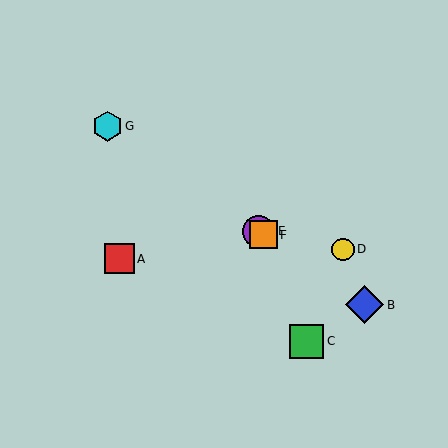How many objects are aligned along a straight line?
4 objects (B, E, F, G) are aligned along a straight line.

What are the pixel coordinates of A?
Object A is at (119, 259).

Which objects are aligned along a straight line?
Objects B, E, F, G are aligned along a straight line.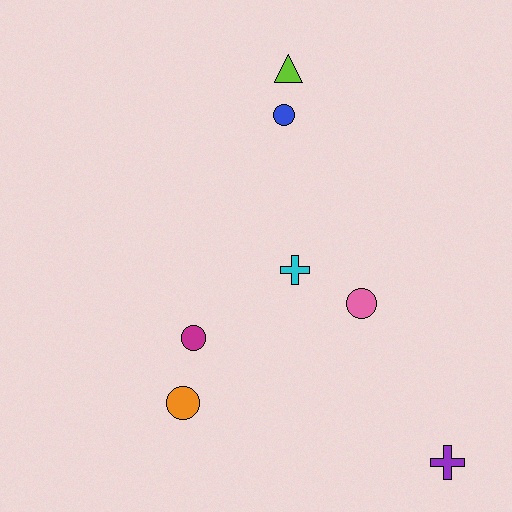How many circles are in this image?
There are 4 circles.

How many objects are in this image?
There are 7 objects.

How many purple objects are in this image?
There is 1 purple object.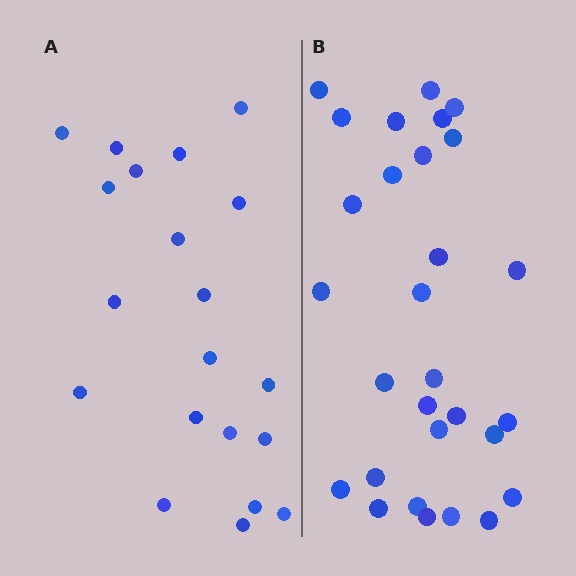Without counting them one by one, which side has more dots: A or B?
Region B (the right region) has more dots.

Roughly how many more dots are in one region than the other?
Region B has roughly 8 or so more dots than region A.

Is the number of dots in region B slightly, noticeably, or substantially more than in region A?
Region B has substantially more. The ratio is roughly 1.4 to 1.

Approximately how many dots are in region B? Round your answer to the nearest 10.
About 30 dots. (The exact count is 29, which rounds to 30.)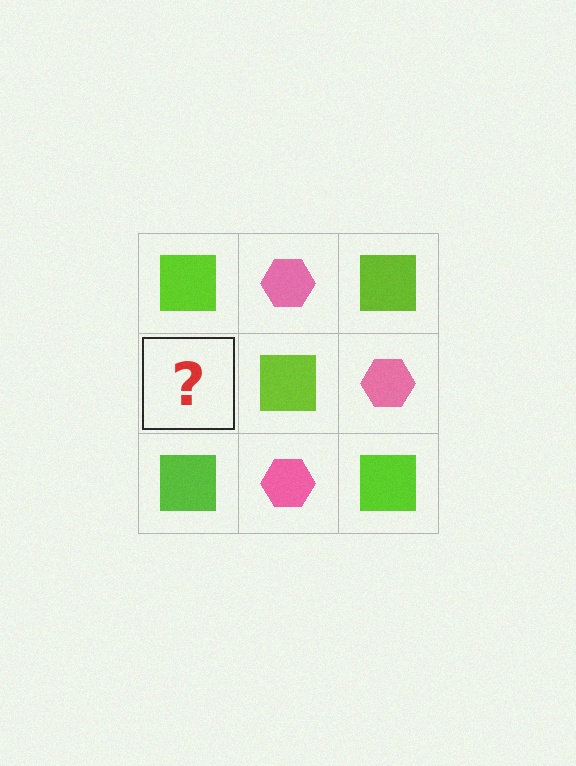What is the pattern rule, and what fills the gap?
The rule is that it alternates lime square and pink hexagon in a checkerboard pattern. The gap should be filled with a pink hexagon.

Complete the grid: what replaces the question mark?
The question mark should be replaced with a pink hexagon.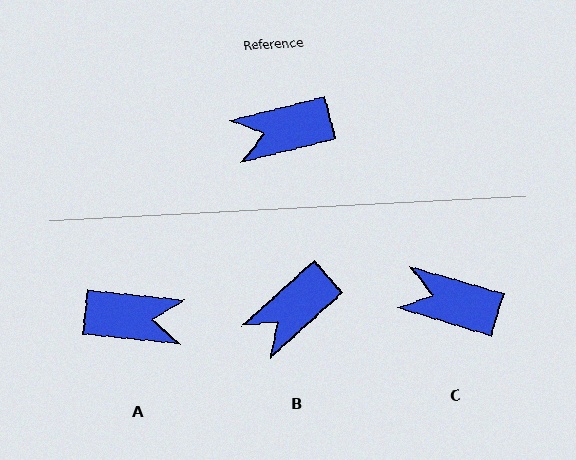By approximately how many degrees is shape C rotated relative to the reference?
Approximately 30 degrees clockwise.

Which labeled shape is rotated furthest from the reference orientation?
A, about 160 degrees away.